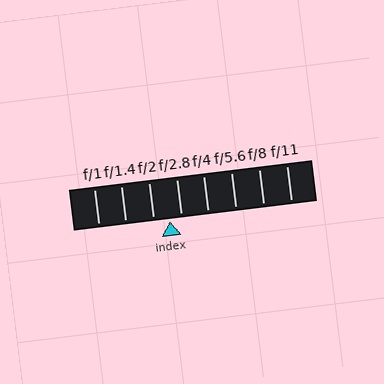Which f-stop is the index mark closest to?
The index mark is closest to f/2.8.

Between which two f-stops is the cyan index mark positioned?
The index mark is between f/2 and f/2.8.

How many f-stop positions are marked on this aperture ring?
There are 8 f-stop positions marked.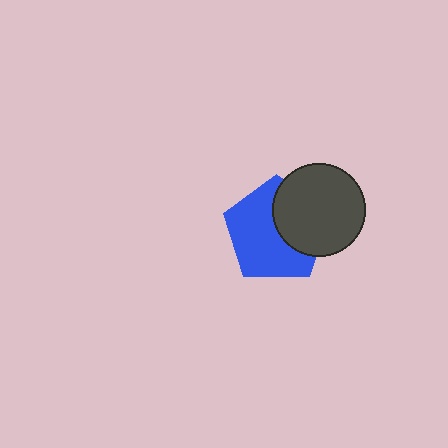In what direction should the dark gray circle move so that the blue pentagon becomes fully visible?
The dark gray circle should move right. That is the shortest direction to clear the overlap and leave the blue pentagon fully visible.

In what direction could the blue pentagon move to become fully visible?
The blue pentagon could move left. That would shift it out from behind the dark gray circle entirely.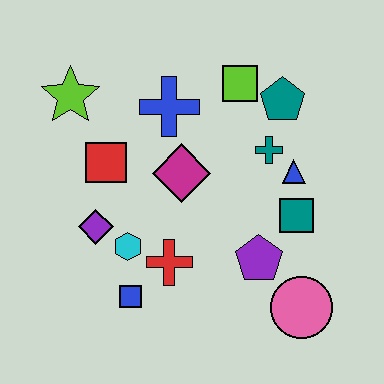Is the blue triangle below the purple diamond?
No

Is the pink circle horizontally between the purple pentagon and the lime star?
No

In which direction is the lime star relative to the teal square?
The lime star is to the left of the teal square.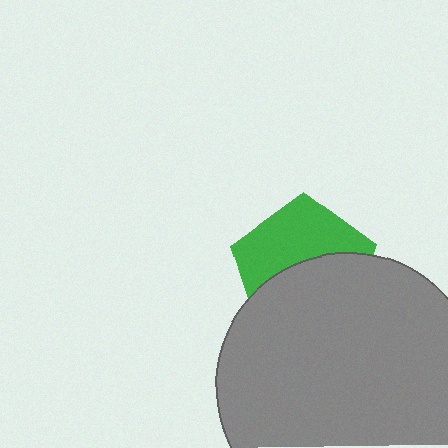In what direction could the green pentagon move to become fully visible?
The green pentagon could move up. That would shift it out from behind the gray circle entirely.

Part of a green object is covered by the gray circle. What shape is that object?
It is a pentagon.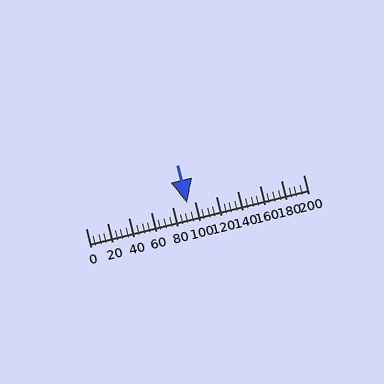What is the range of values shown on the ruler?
The ruler shows values from 0 to 200.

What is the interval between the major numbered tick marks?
The major tick marks are spaced 20 units apart.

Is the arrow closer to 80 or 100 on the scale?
The arrow is closer to 100.